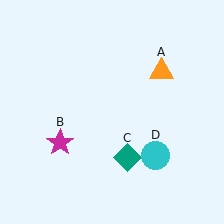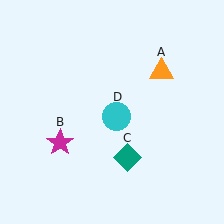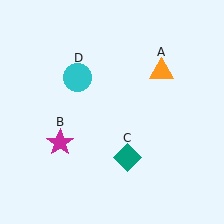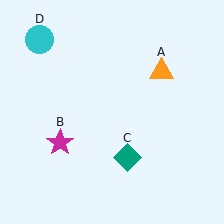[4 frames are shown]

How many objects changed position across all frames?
1 object changed position: cyan circle (object D).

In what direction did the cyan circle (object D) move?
The cyan circle (object D) moved up and to the left.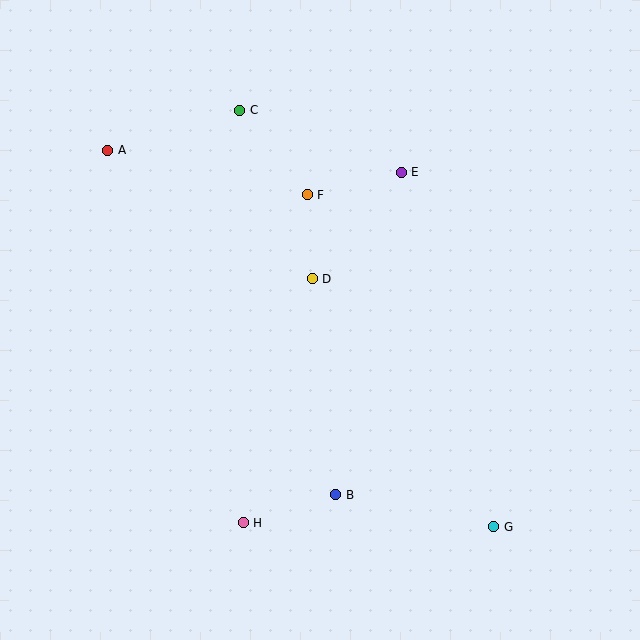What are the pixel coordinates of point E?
Point E is at (401, 172).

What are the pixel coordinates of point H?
Point H is at (243, 523).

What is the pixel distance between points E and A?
The distance between E and A is 294 pixels.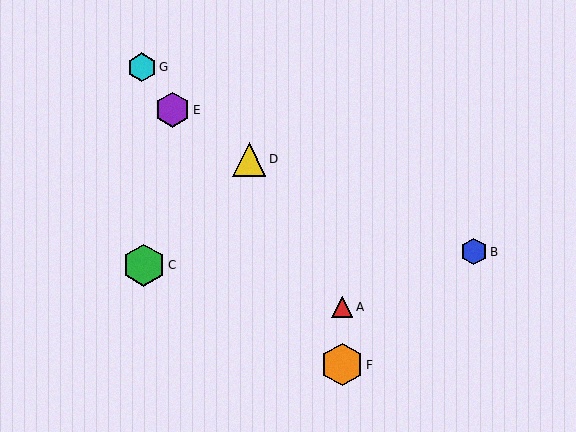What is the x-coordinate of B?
Object B is at x≈474.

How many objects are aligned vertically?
2 objects (A, F) are aligned vertically.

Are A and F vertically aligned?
Yes, both are at x≈342.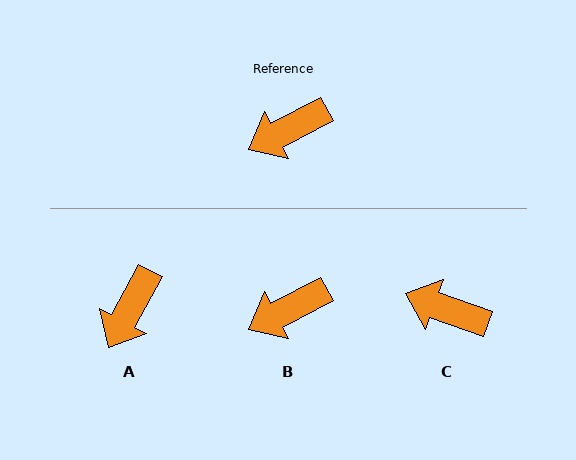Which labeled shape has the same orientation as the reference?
B.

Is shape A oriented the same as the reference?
No, it is off by about 34 degrees.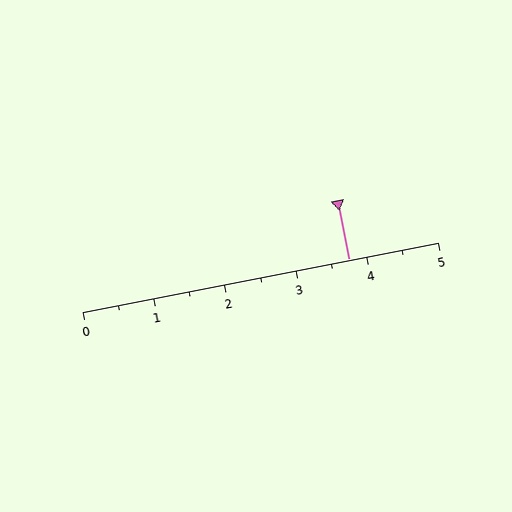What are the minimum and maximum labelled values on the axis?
The axis runs from 0 to 5.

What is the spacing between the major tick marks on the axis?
The major ticks are spaced 1 apart.